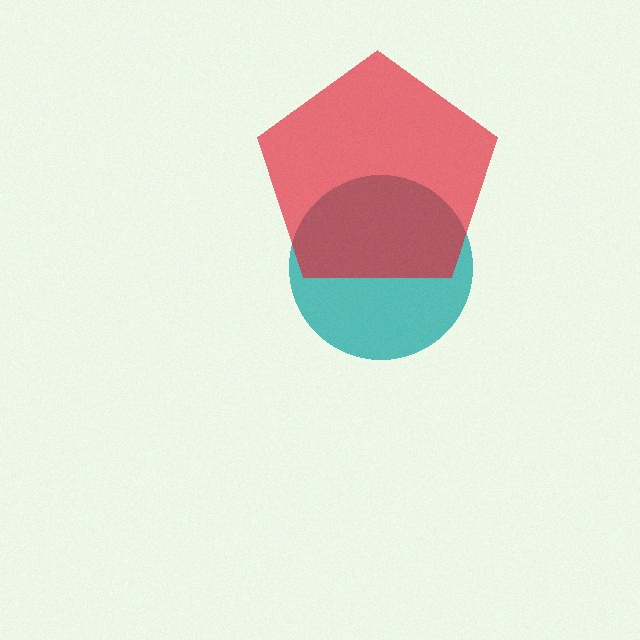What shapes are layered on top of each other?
The layered shapes are: a teal circle, a red pentagon.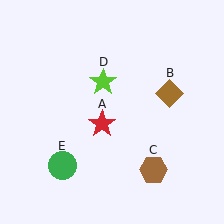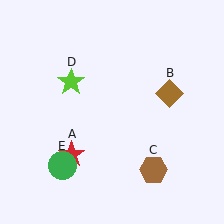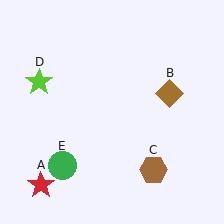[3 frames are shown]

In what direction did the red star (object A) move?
The red star (object A) moved down and to the left.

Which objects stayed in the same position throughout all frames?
Brown diamond (object B) and brown hexagon (object C) and green circle (object E) remained stationary.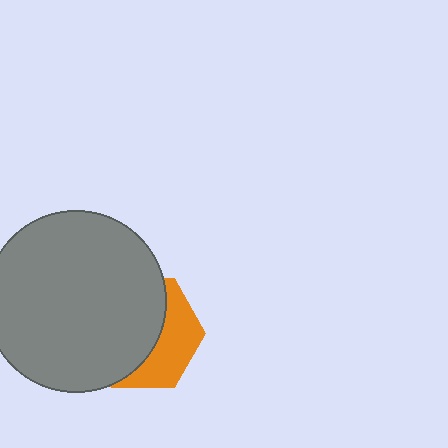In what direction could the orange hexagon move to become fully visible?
The orange hexagon could move right. That would shift it out from behind the gray circle entirely.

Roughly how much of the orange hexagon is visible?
A small part of it is visible (roughly 38%).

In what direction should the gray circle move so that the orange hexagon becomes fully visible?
The gray circle should move left. That is the shortest direction to clear the overlap and leave the orange hexagon fully visible.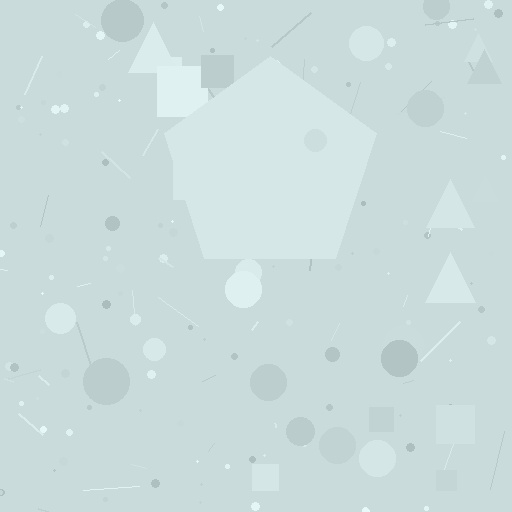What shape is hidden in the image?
A pentagon is hidden in the image.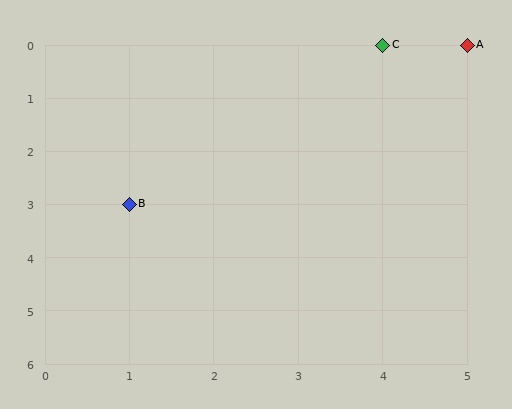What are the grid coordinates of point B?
Point B is at grid coordinates (1, 3).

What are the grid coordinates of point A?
Point A is at grid coordinates (5, 0).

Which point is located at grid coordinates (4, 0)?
Point C is at (4, 0).